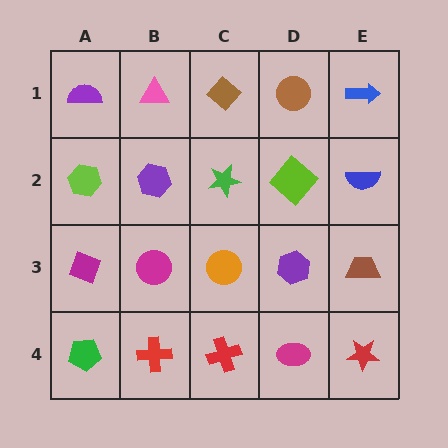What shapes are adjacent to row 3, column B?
A purple hexagon (row 2, column B), a red cross (row 4, column B), a magenta diamond (row 3, column A), an orange circle (row 3, column C).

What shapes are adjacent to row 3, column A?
A lime hexagon (row 2, column A), a green pentagon (row 4, column A), a magenta circle (row 3, column B).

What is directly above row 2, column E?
A blue arrow.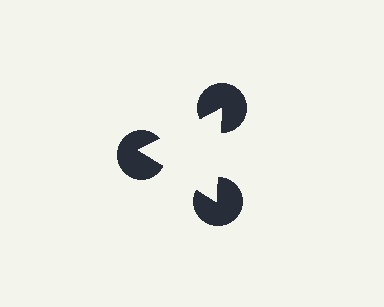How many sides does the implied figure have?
3 sides.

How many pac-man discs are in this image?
There are 3 — one at each vertex of the illusory triangle.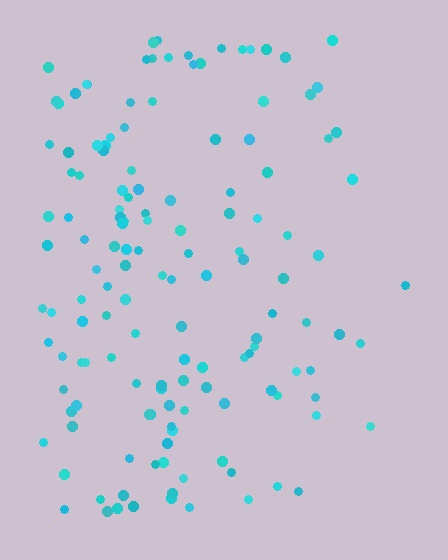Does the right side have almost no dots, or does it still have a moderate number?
Still a moderate number, just noticeably fewer than the left.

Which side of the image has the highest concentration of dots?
The left.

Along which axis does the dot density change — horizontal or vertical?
Horizontal.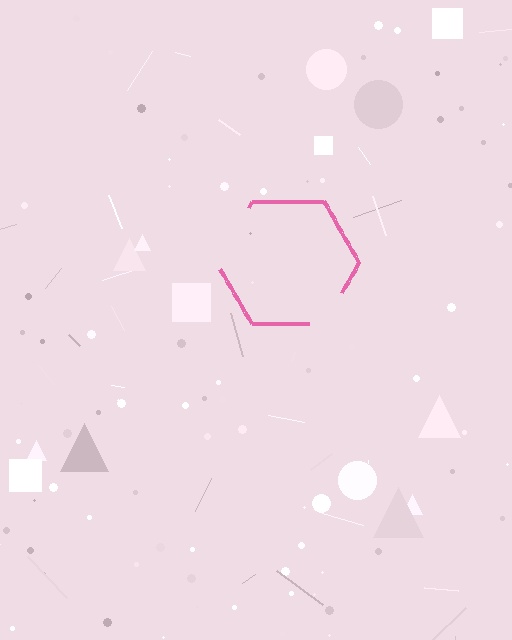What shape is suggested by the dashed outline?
The dashed outline suggests a hexagon.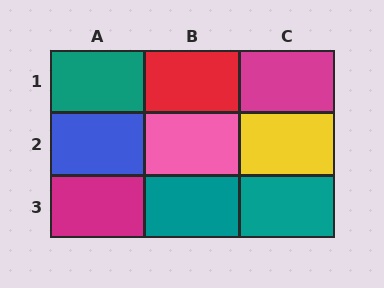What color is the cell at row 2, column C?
Yellow.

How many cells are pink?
1 cell is pink.